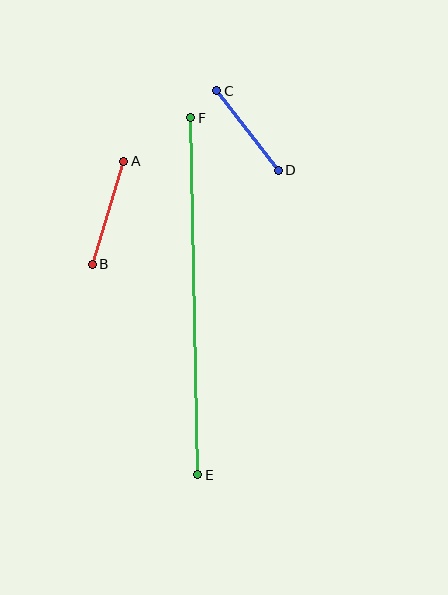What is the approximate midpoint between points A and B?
The midpoint is at approximately (108, 213) pixels.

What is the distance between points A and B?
The distance is approximately 108 pixels.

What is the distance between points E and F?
The distance is approximately 357 pixels.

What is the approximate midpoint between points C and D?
The midpoint is at approximately (247, 130) pixels.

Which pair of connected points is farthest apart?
Points E and F are farthest apart.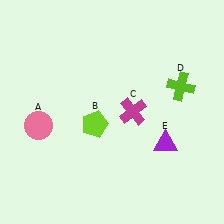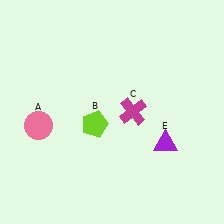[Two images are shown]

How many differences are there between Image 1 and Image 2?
There is 1 difference between the two images.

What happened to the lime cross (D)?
The lime cross (D) was removed in Image 2. It was in the top-right area of Image 1.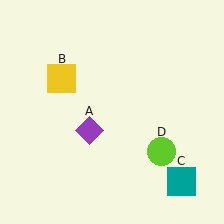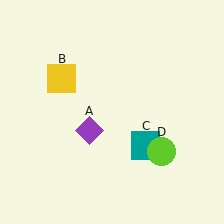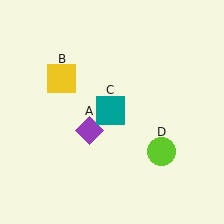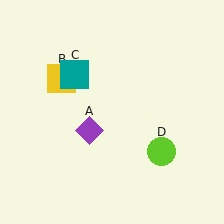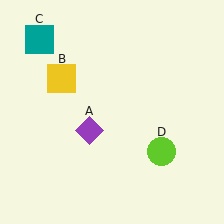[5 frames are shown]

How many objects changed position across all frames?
1 object changed position: teal square (object C).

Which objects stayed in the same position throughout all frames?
Purple diamond (object A) and yellow square (object B) and lime circle (object D) remained stationary.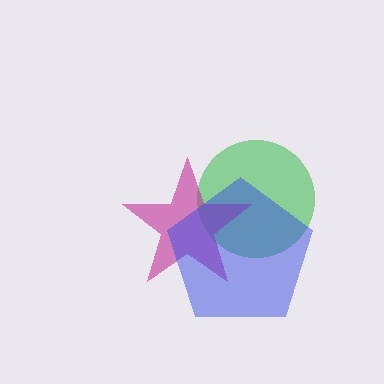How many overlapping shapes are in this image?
There are 3 overlapping shapes in the image.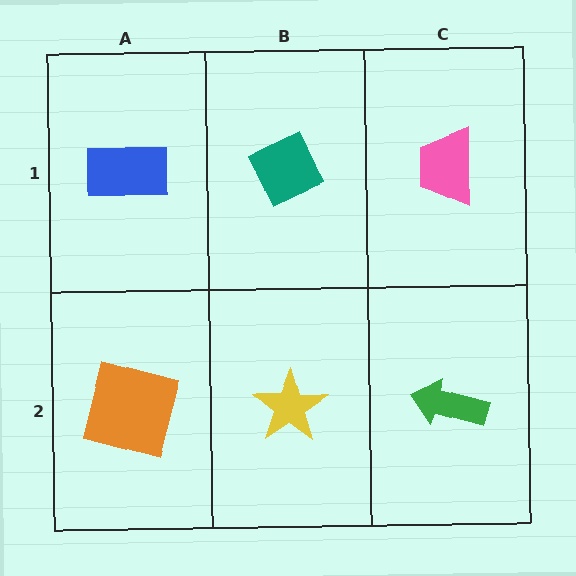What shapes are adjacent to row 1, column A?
An orange square (row 2, column A), a teal diamond (row 1, column B).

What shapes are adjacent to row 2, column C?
A pink trapezoid (row 1, column C), a yellow star (row 2, column B).